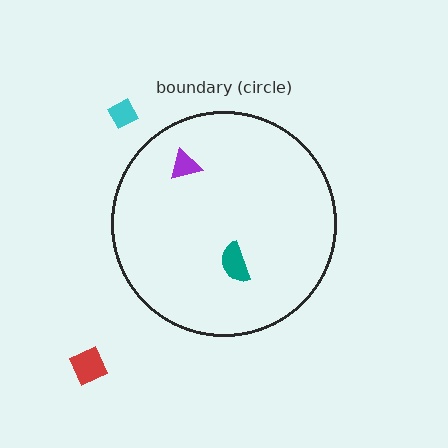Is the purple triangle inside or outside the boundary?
Inside.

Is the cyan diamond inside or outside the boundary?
Outside.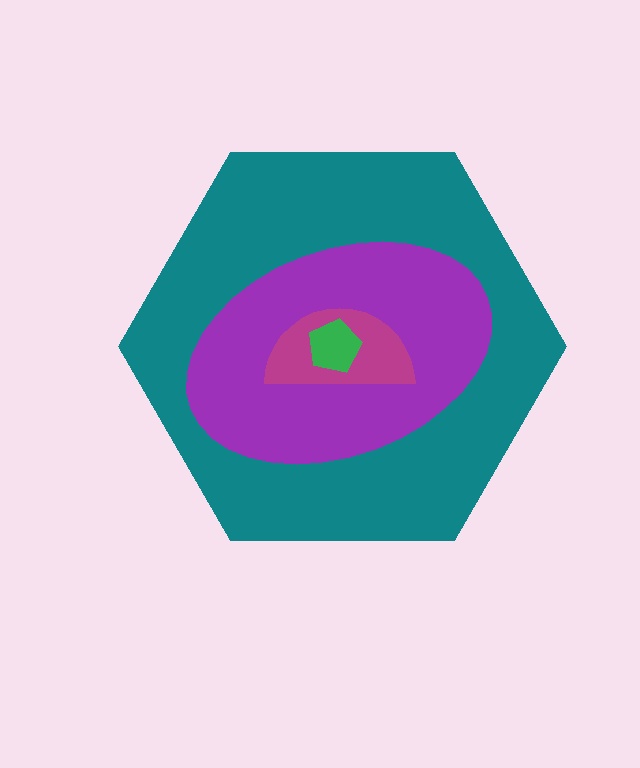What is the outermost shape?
The teal hexagon.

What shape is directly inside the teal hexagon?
The purple ellipse.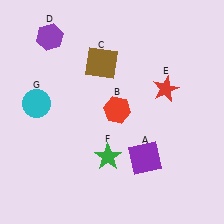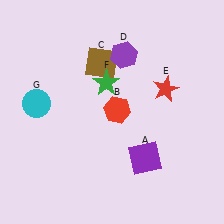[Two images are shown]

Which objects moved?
The objects that moved are: the purple hexagon (D), the green star (F).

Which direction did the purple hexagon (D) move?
The purple hexagon (D) moved right.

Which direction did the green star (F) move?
The green star (F) moved up.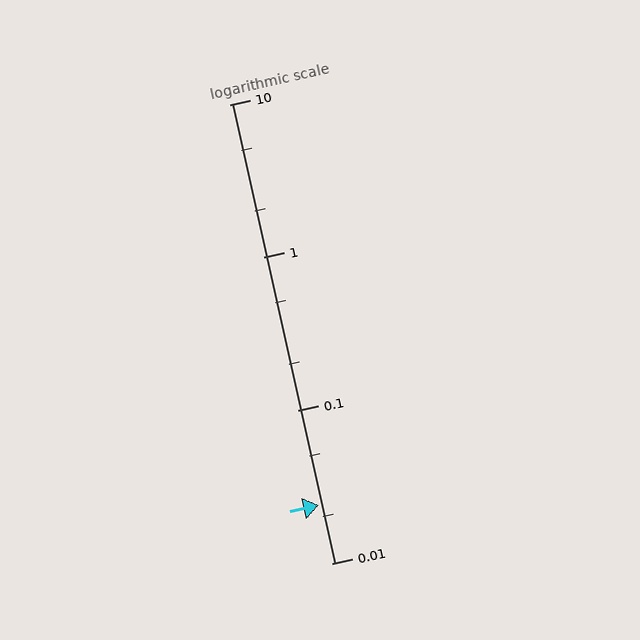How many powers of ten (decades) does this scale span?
The scale spans 3 decades, from 0.01 to 10.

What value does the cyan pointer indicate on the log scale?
The pointer indicates approximately 0.024.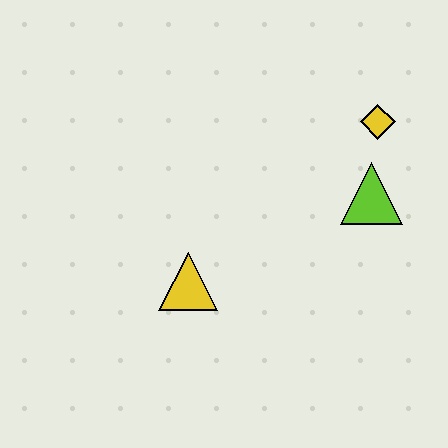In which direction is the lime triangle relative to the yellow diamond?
The lime triangle is below the yellow diamond.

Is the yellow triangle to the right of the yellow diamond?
No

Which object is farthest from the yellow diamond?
The yellow triangle is farthest from the yellow diamond.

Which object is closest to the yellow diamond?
The lime triangle is closest to the yellow diamond.